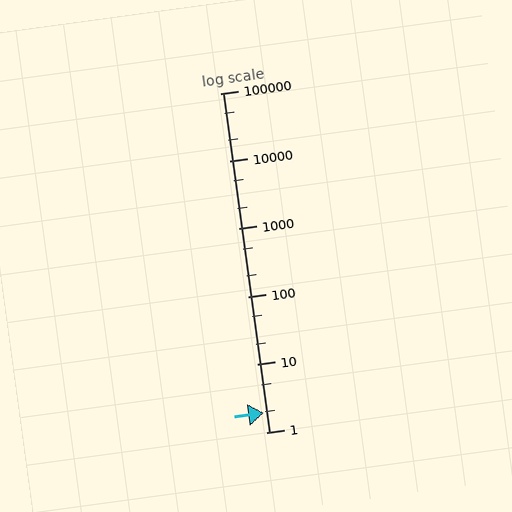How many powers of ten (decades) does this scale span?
The scale spans 5 decades, from 1 to 100000.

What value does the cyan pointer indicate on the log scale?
The pointer indicates approximately 1.9.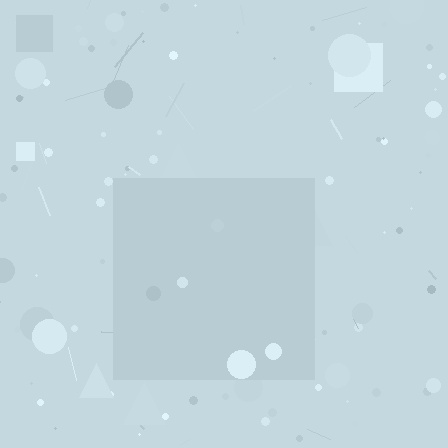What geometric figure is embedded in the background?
A square is embedded in the background.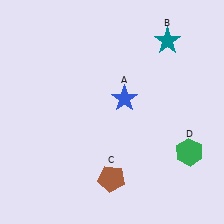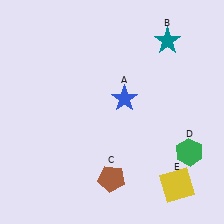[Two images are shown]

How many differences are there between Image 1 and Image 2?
There is 1 difference between the two images.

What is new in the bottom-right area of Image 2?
A yellow square (E) was added in the bottom-right area of Image 2.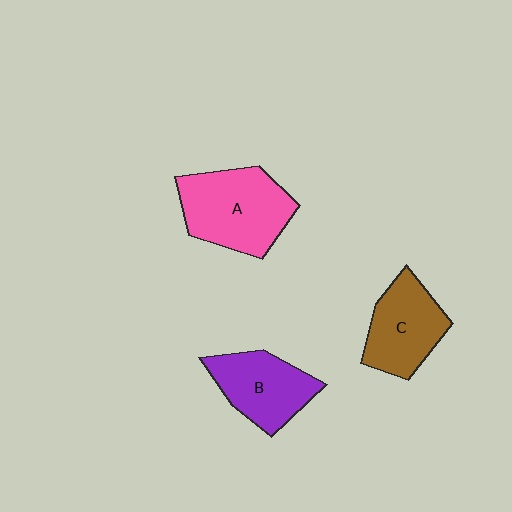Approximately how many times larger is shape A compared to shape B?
Approximately 1.3 times.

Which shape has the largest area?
Shape A (pink).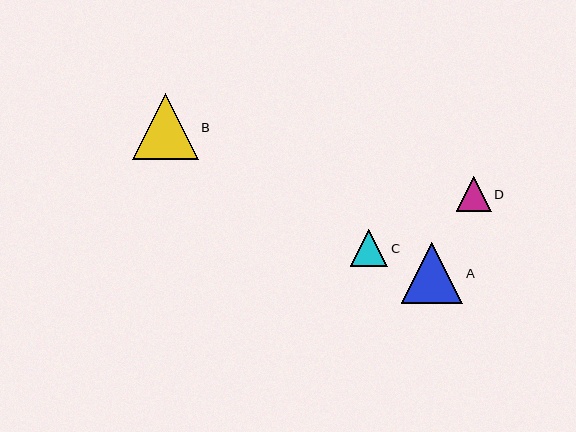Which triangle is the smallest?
Triangle D is the smallest with a size of approximately 35 pixels.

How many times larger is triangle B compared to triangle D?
Triangle B is approximately 1.9 times the size of triangle D.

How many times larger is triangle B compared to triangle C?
Triangle B is approximately 1.8 times the size of triangle C.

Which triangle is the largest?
Triangle B is the largest with a size of approximately 66 pixels.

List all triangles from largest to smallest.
From largest to smallest: B, A, C, D.